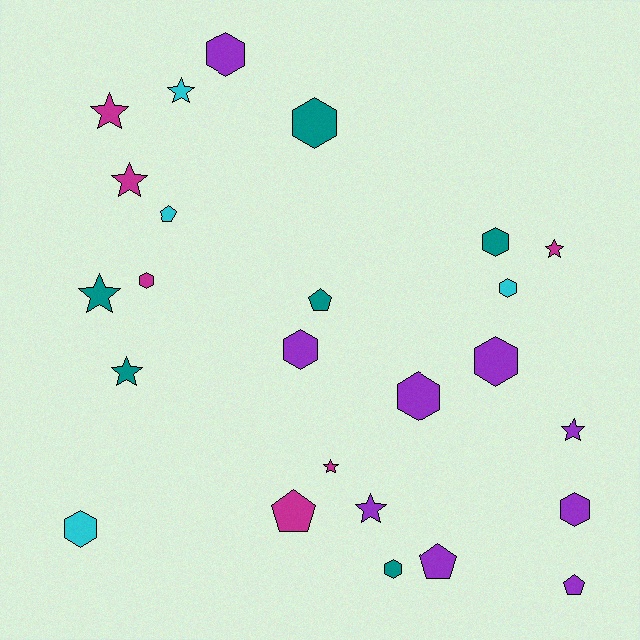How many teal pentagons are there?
There is 1 teal pentagon.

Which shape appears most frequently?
Hexagon, with 11 objects.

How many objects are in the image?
There are 25 objects.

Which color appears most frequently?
Purple, with 9 objects.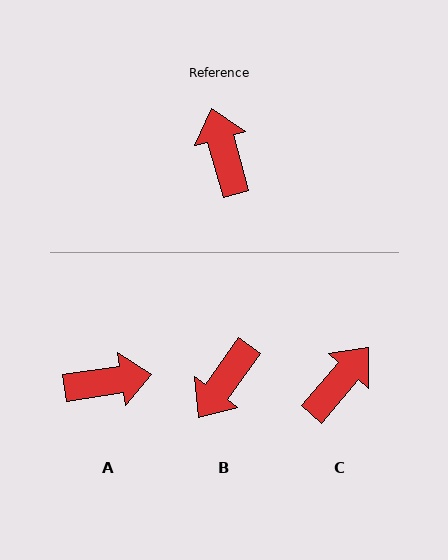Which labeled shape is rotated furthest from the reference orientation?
B, about 128 degrees away.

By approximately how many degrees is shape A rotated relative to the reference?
Approximately 97 degrees clockwise.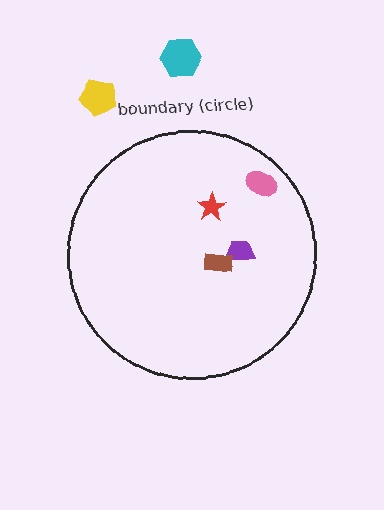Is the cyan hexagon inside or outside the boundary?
Outside.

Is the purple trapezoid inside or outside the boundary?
Inside.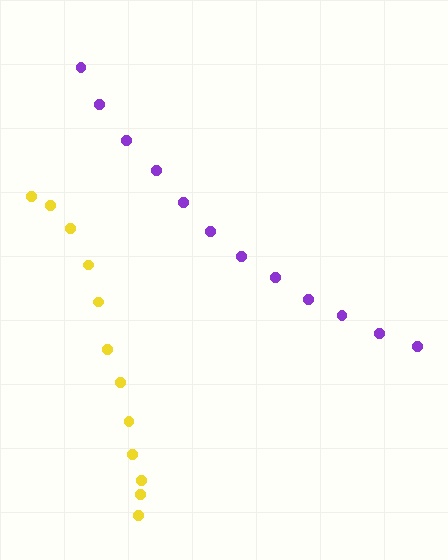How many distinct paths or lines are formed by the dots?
There are 2 distinct paths.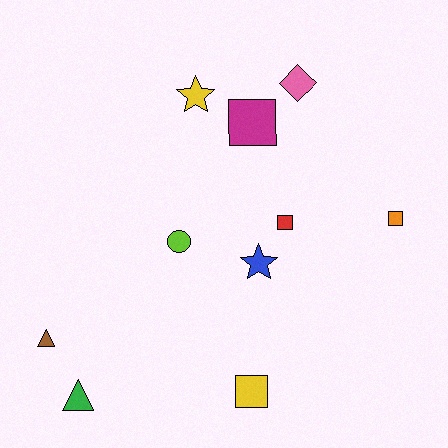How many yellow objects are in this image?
There are 2 yellow objects.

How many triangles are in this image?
There are 2 triangles.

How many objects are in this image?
There are 10 objects.